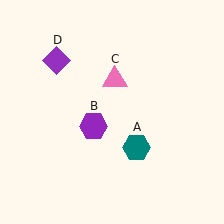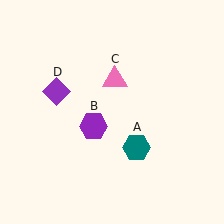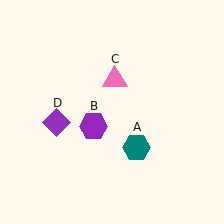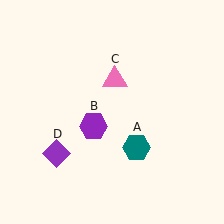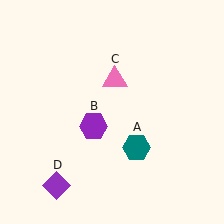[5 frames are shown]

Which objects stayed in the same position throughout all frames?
Teal hexagon (object A) and purple hexagon (object B) and pink triangle (object C) remained stationary.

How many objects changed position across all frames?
1 object changed position: purple diamond (object D).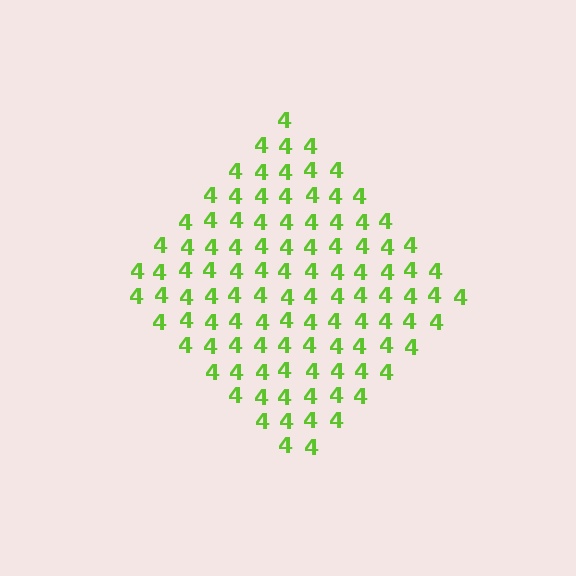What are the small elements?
The small elements are digit 4's.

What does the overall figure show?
The overall figure shows a diamond.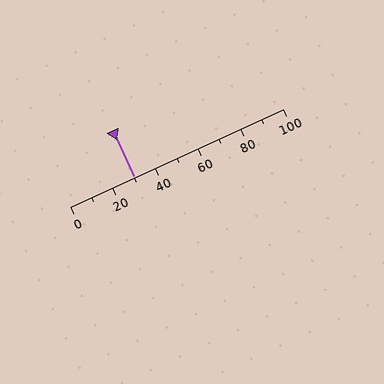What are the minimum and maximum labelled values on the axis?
The axis runs from 0 to 100.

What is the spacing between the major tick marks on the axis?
The major ticks are spaced 20 apart.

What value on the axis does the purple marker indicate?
The marker indicates approximately 30.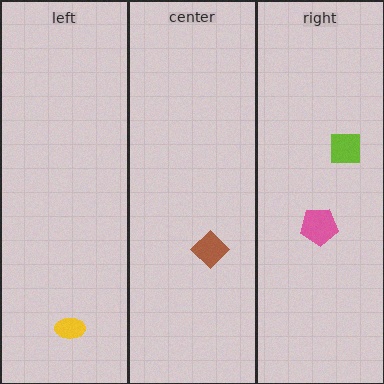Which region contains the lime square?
The right region.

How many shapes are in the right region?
2.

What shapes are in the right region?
The pink pentagon, the lime square.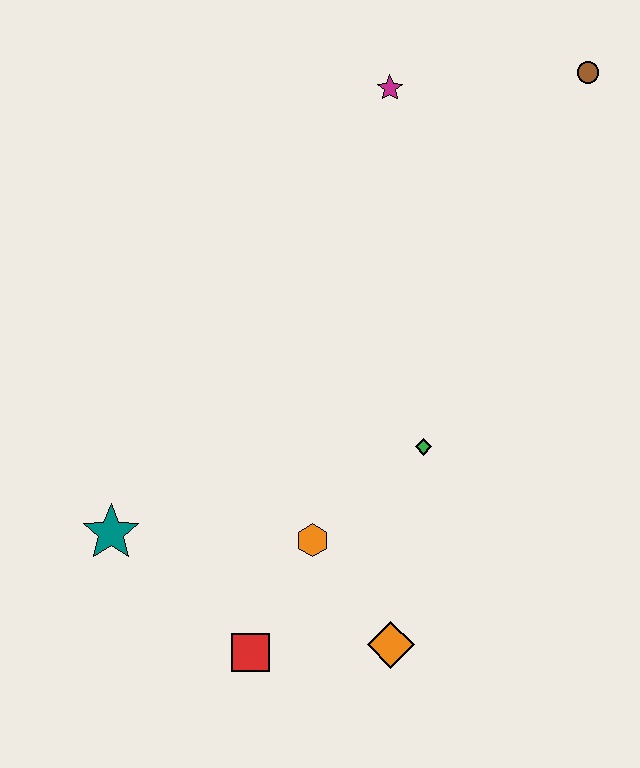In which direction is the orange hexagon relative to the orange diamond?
The orange hexagon is above the orange diamond.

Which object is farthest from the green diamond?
The brown circle is farthest from the green diamond.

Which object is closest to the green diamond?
The orange hexagon is closest to the green diamond.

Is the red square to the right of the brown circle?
No